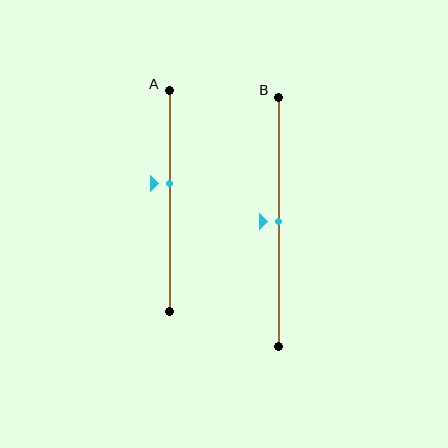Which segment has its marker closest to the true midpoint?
Segment B has its marker closest to the true midpoint.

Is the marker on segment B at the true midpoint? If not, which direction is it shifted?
Yes, the marker on segment B is at the true midpoint.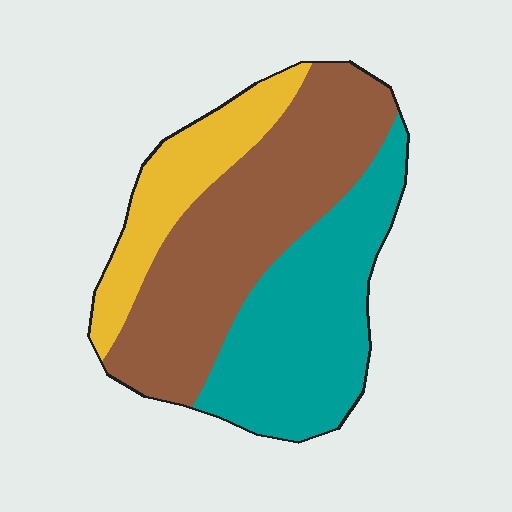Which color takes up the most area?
Brown, at roughly 45%.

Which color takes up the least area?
Yellow, at roughly 20%.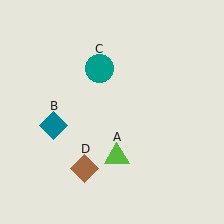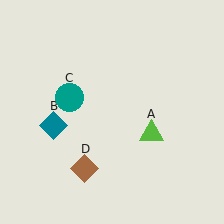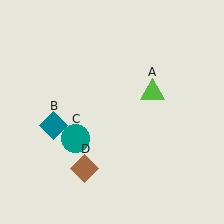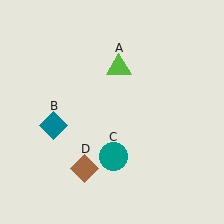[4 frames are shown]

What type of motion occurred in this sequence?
The lime triangle (object A), teal circle (object C) rotated counterclockwise around the center of the scene.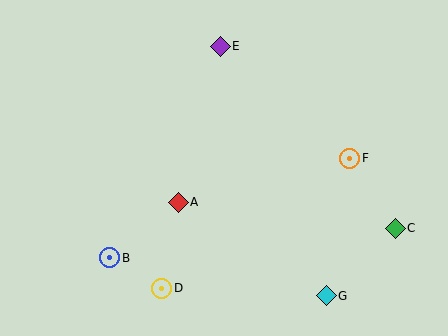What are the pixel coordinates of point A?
Point A is at (178, 202).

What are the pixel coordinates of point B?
Point B is at (110, 258).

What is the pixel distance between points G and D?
The distance between G and D is 165 pixels.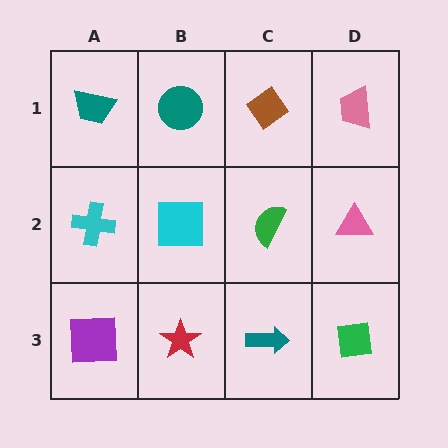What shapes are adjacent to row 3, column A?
A cyan cross (row 2, column A), a red star (row 3, column B).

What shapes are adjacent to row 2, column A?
A teal trapezoid (row 1, column A), a purple square (row 3, column A), a cyan square (row 2, column B).